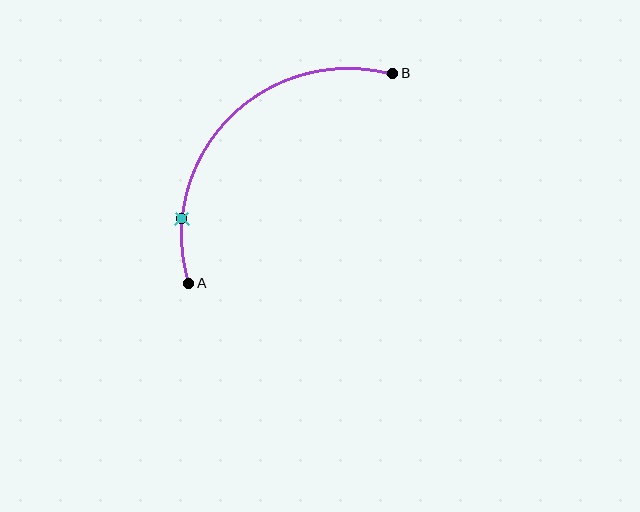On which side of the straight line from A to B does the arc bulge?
The arc bulges above and to the left of the straight line connecting A and B.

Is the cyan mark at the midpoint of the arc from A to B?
No. The cyan mark lies on the arc but is closer to endpoint A. The arc midpoint would be at the point on the curve equidistant along the arc from both A and B.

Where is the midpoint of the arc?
The arc midpoint is the point on the curve farthest from the straight line joining A and B. It sits above and to the left of that line.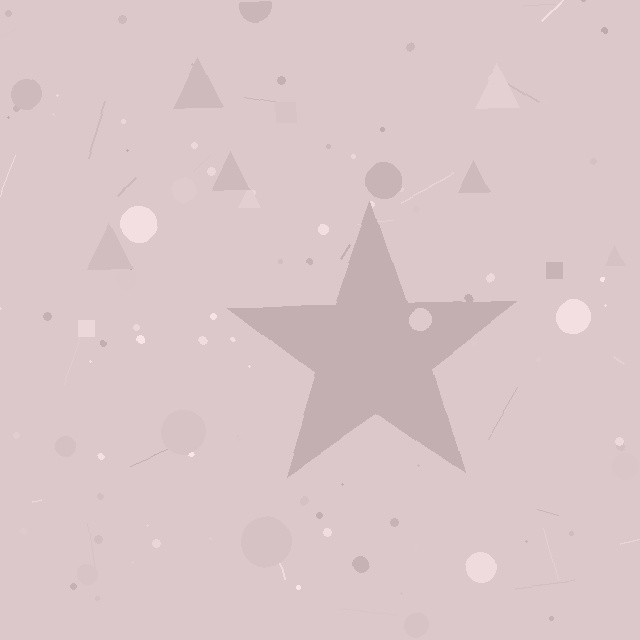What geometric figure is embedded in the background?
A star is embedded in the background.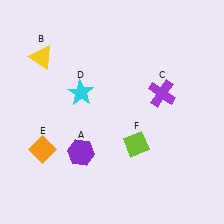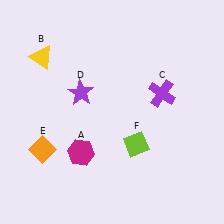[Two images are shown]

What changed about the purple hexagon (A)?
In Image 1, A is purple. In Image 2, it changed to magenta.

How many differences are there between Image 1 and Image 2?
There are 2 differences between the two images.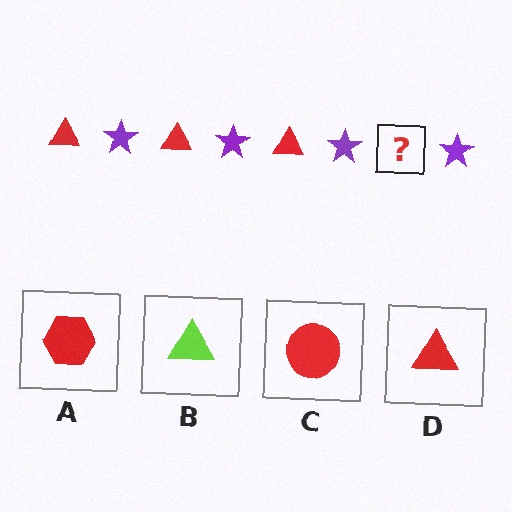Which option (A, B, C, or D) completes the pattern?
D.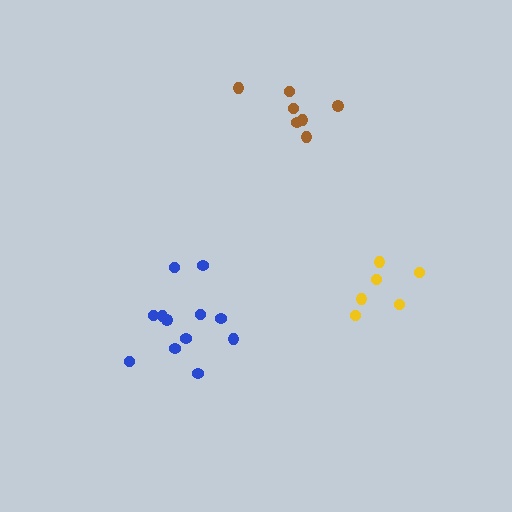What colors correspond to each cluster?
The clusters are colored: yellow, blue, brown.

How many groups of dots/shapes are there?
There are 3 groups.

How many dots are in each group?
Group 1: 6 dots, Group 2: 12 dots, Group 3: 7 dots (25 total).